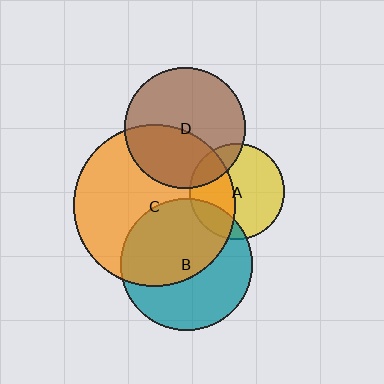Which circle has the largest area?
Circle C (orange).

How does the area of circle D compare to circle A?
Approximately 1.6 times.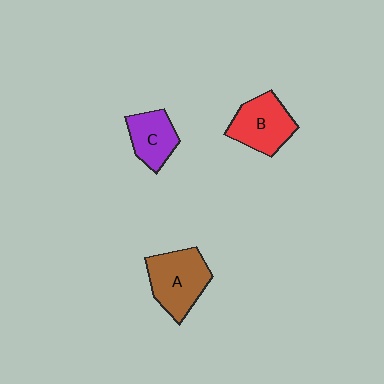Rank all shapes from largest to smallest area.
From largest to smallest: A (brown), B (red), C (purple).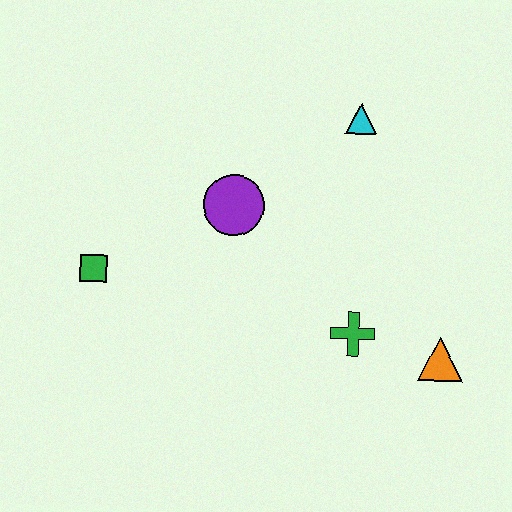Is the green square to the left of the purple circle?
Yes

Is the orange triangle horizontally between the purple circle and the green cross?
No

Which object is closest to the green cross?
The orange triangle is closest to the green cross.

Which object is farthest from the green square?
The orange triangle is farthest from the green square.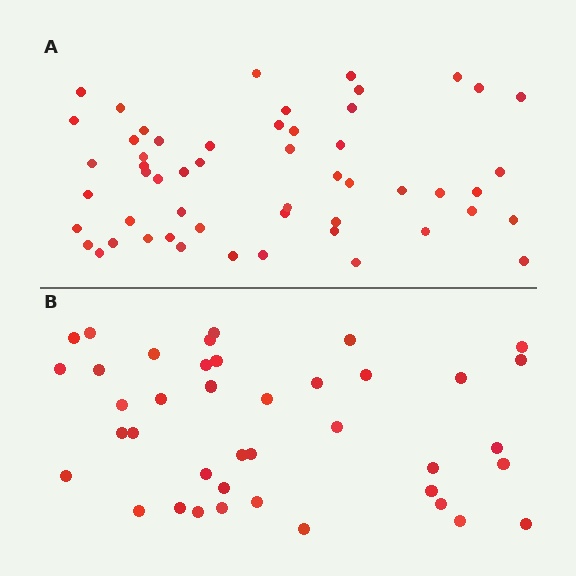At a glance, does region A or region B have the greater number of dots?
Region A (the top region) has more dots.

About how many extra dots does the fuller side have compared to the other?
Region A has approximately 15 more dots than region B.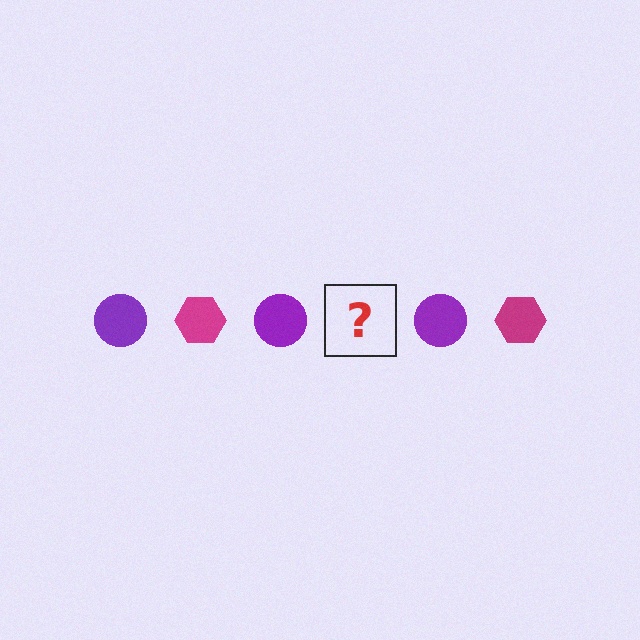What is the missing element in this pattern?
The missing element is a magenta hexagon.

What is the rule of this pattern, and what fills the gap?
The rule is that the pattern alternates between purple circle and magenta hexagon. The gap should be filled with a magenta hexagon.